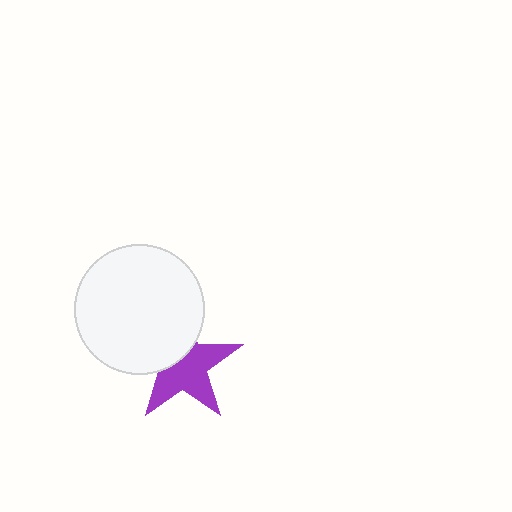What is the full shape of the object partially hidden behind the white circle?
The partially hidden object is a purple star.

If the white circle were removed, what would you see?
You would see the complete purple star.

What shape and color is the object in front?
The object in front is a white circle.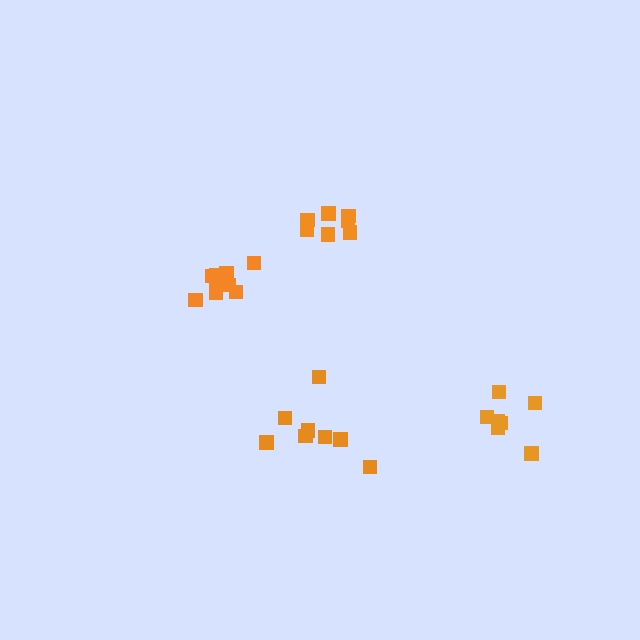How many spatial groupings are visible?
There are 4 spatial groupings.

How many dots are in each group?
Group 1: 8 dots, Group 2: 7 dots, Group 3: 9 dots, Group 4: 7 dots (31 total).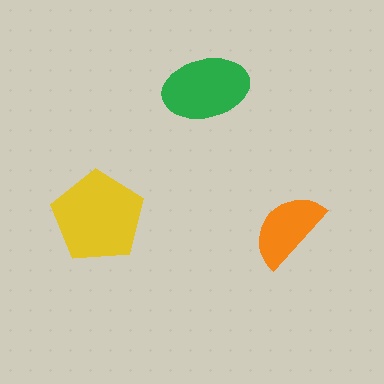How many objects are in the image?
There are 3 objects in the image.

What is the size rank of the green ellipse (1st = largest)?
2nd.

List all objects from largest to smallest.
The yellow pentagon, the green ellipse, the orange semicircle.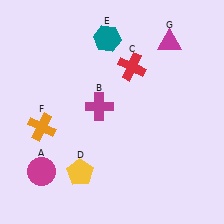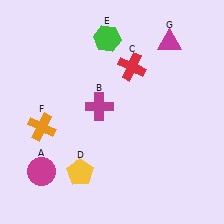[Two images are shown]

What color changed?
The hexagon (E) changed from teal in Image 1 to green in Image 2.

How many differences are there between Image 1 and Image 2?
There is 1 difference between the two images.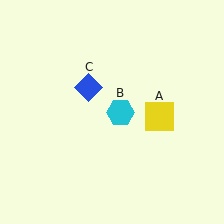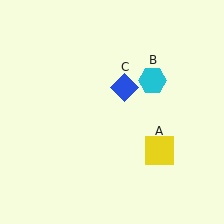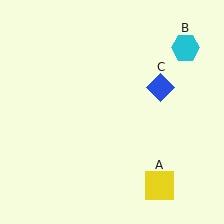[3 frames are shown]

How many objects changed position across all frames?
3 objects changed position: yellow square (object A), cyan hexagon (object B), blue diamond (object C).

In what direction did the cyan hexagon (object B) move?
The cyan hexagon (object B) moved up and to the right.